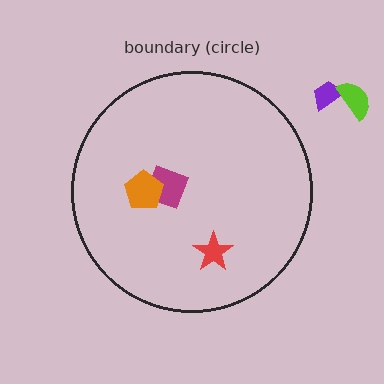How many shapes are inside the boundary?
3 inside, 2 outside.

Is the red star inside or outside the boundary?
Inside.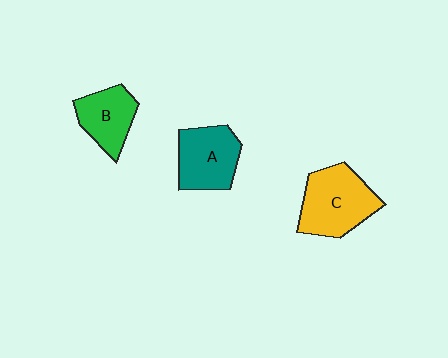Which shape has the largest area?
Shape C (yellow).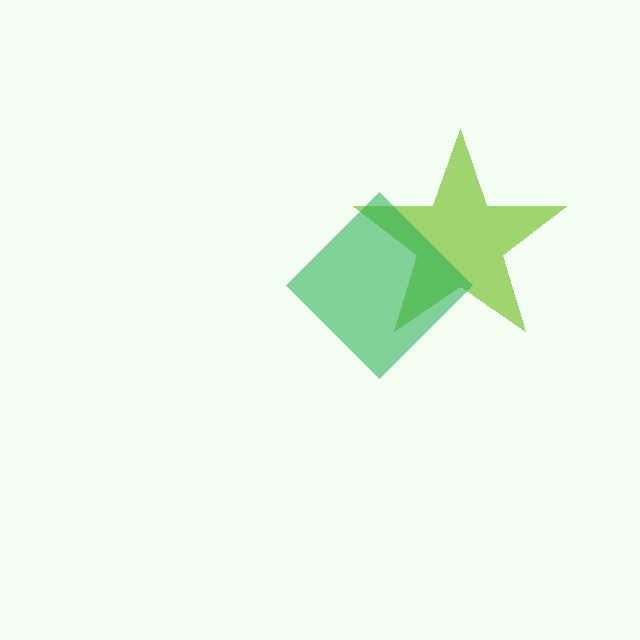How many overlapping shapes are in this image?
There are 2 overlapping shapes in the image.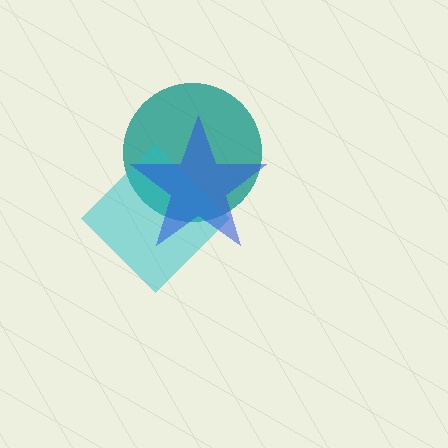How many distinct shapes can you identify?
There are 3 distinct shapes: a teal circle, a cyan diamond, a blue star.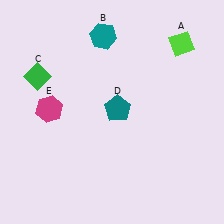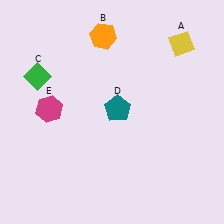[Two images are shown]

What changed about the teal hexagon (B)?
In Image 1, B is teal. In Image 2, it changed to orange.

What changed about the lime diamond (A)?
In Image 1, A is lime. In Image 2, it changed to yellow.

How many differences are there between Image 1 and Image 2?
There are 2 differences between the two images.